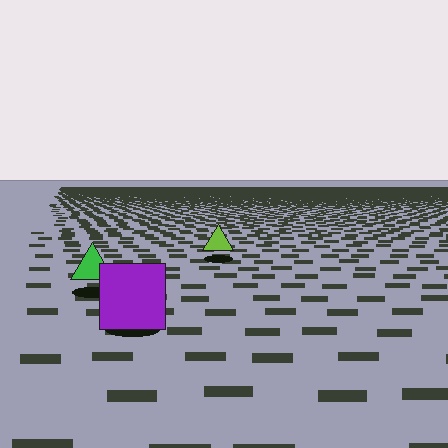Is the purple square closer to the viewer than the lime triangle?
Yes. The purple square is closer — you can tell from the texture gradient: the ground texture is coarser near it.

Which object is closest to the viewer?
The purple square is closest. The texture marks near it are larger and more spread out.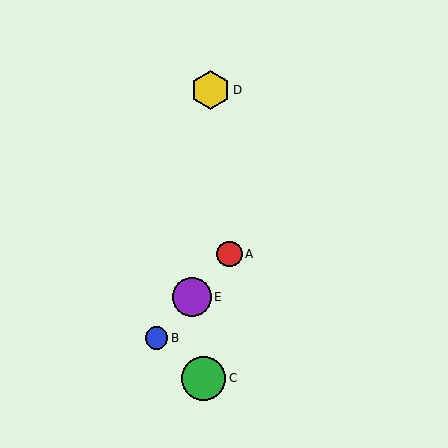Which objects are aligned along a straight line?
Objects A, B, E are aligned along a straight line.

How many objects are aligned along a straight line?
3 objects (A, B, E) are aligned along a straight line.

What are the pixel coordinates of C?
Object C is at (204, 378).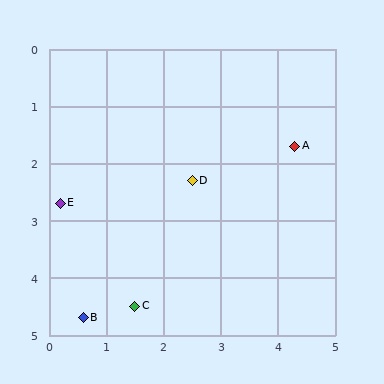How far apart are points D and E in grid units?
Points D and E are about 2.3 grid units apart.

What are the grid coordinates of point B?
Point B is at approximately (0.6, 4.7).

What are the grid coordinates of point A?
Point A is at approximately (4.3, 1.7).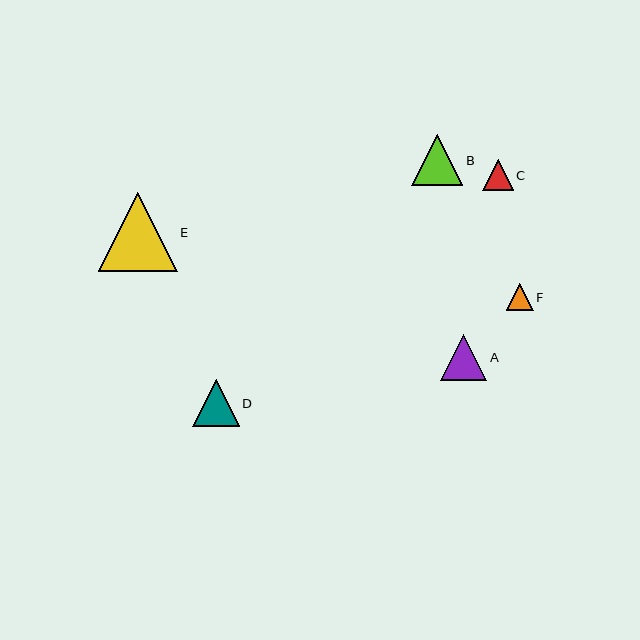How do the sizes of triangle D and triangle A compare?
Triangle D and triangle A are approximately the same size.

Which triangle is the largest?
Triangle E is the largest with a size of approximately 79 pixels.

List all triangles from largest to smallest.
From largest to smallest: E, B, D, A, C, F.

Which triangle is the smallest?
Triangle F is the smallest with a size of approximately 27 pixels.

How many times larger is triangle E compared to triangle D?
Triangle E is approximately 1.7 times the size of triangle D.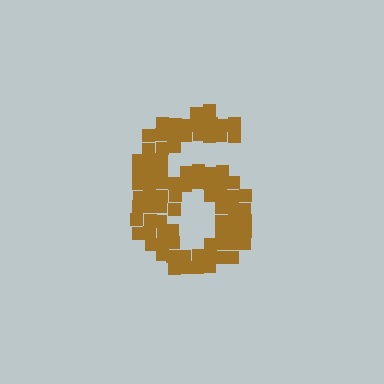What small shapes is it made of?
It is made of small squares.